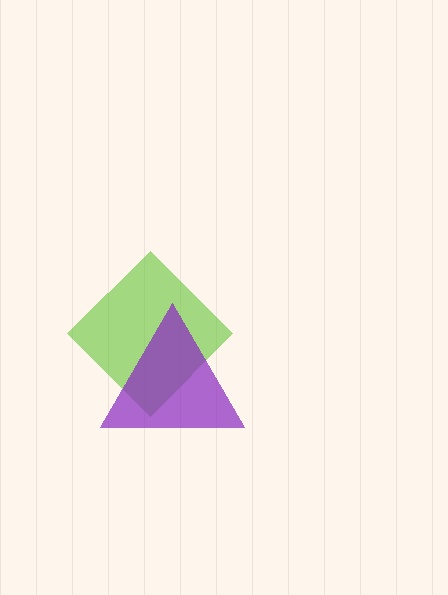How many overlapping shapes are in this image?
There are 2 overlapping shapes in the image.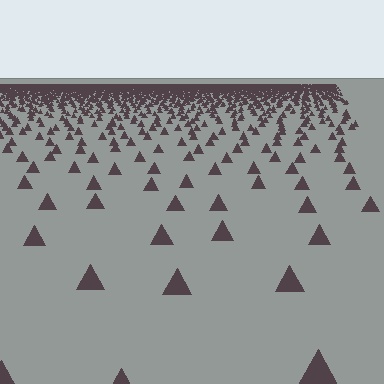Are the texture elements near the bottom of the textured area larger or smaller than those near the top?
Larger. Near the bottom, elements are closer to the viewer and appear at a bigger on-screen size.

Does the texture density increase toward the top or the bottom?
Density increases toward the top.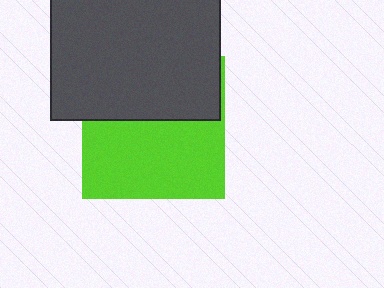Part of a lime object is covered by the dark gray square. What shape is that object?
It is a square.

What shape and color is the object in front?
The object in front is a dark gray square.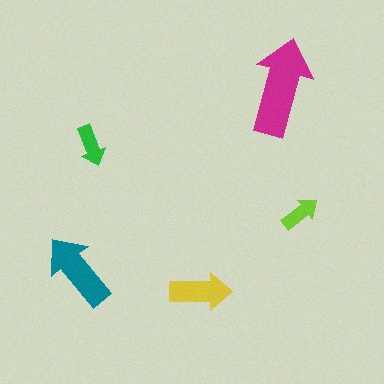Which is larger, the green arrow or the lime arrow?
The green one.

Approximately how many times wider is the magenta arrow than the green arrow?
About 2.5 times wider.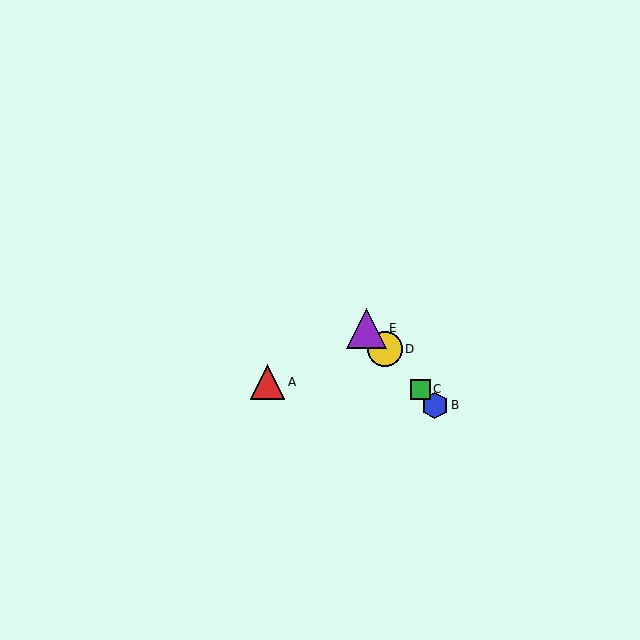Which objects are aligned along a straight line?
Objects B, C, D, E are aligned along a straight line.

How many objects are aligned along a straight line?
4 objects (B, C, D, E) are aligned along a straight line.